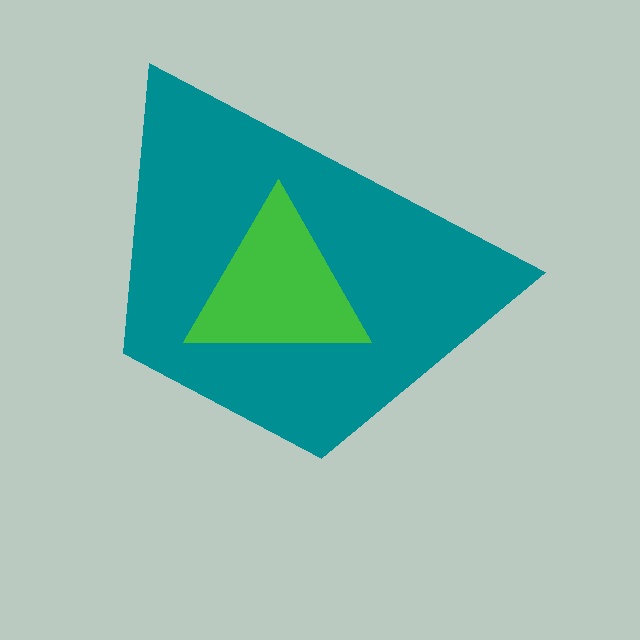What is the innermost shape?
The green triangle.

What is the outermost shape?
The teal trapezoid.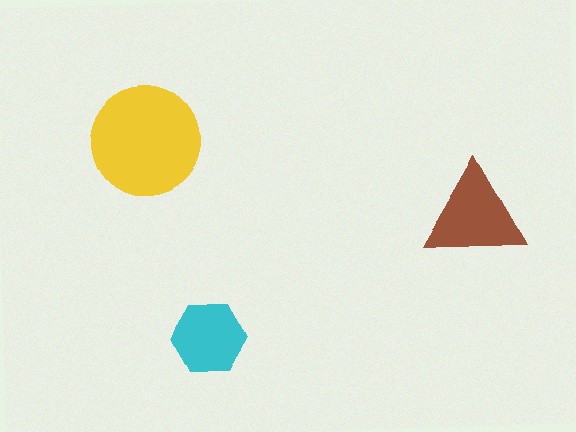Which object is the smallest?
The cyan hexagon.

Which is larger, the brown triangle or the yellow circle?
The yellow circle.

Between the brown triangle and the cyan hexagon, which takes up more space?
The brown triangle.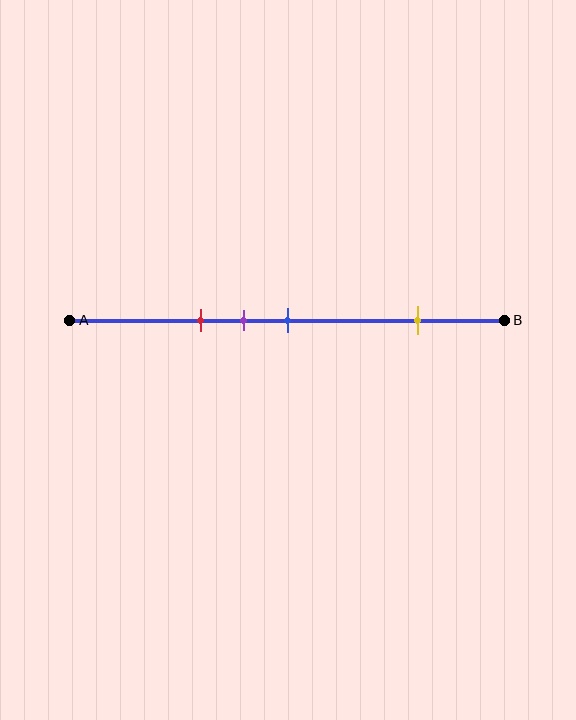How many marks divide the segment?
There are 4 marks dividing the segment.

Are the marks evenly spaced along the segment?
No, the marks are not evenly spaced.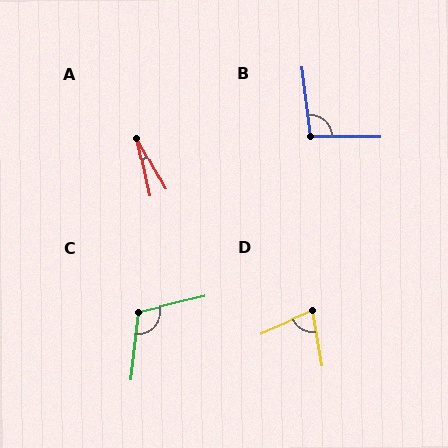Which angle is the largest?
C, at approximately 110 degrees.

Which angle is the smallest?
A, at approximately 17 degrees.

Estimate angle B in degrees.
Approximately 97 degrees.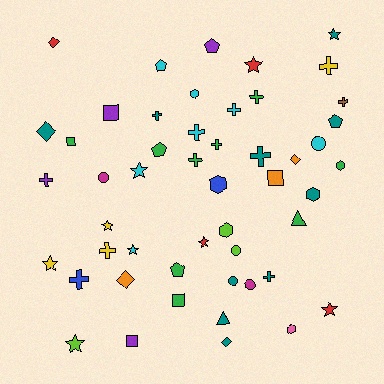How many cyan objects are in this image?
There are 7 cyan objects.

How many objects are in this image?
There are 50 objects.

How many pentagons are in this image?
There are 5 pentagons.